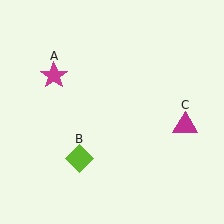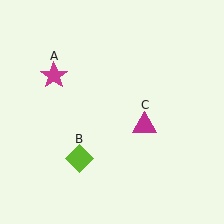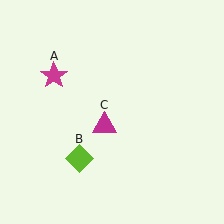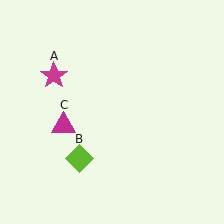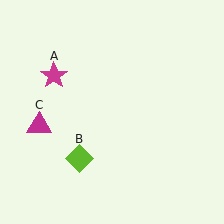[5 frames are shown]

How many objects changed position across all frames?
1 object changed position: magenta triangle (object C).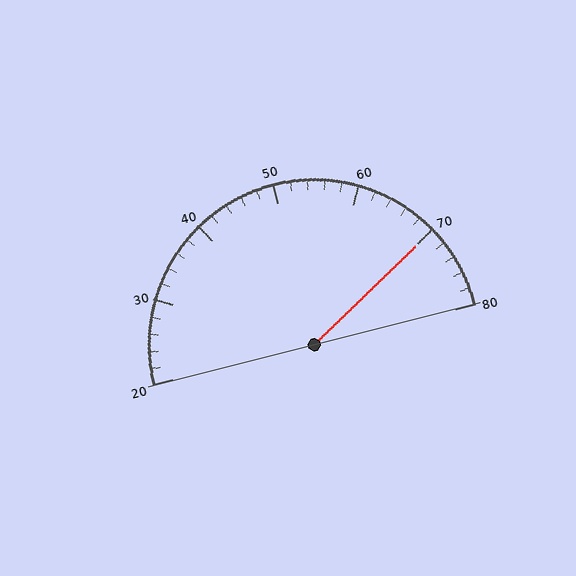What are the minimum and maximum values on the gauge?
The gauge ranges from 20 to 80.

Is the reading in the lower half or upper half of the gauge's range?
The reading is in the upper half of the range (20 to 80).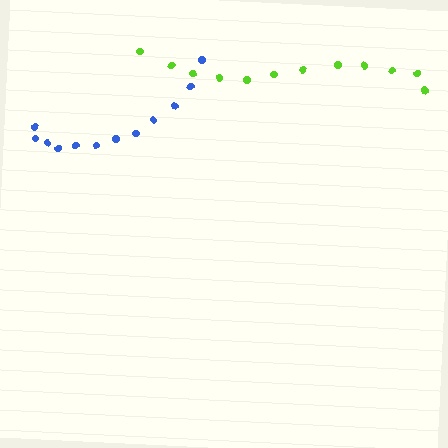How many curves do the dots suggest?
There are 2 distinct paths.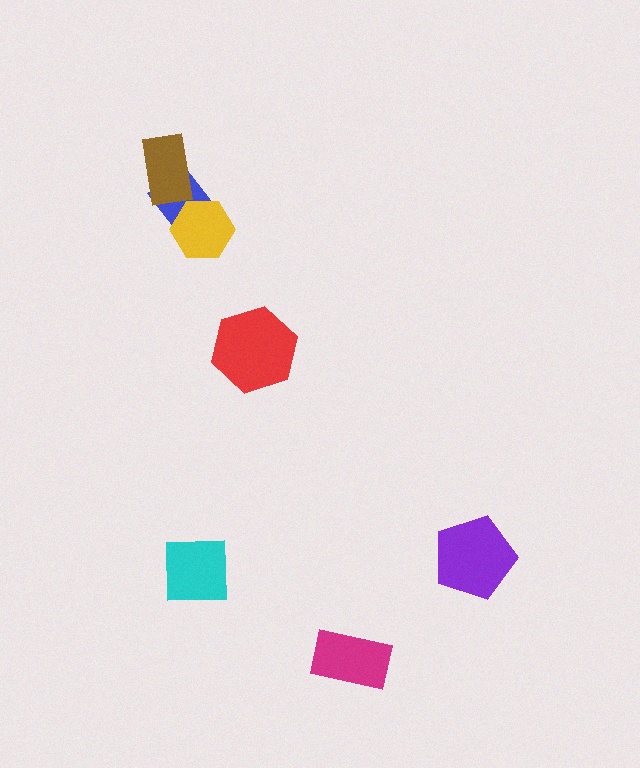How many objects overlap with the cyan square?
0 objects overlap with the cyan square.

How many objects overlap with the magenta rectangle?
0 objects overlap with the magenta rectangle.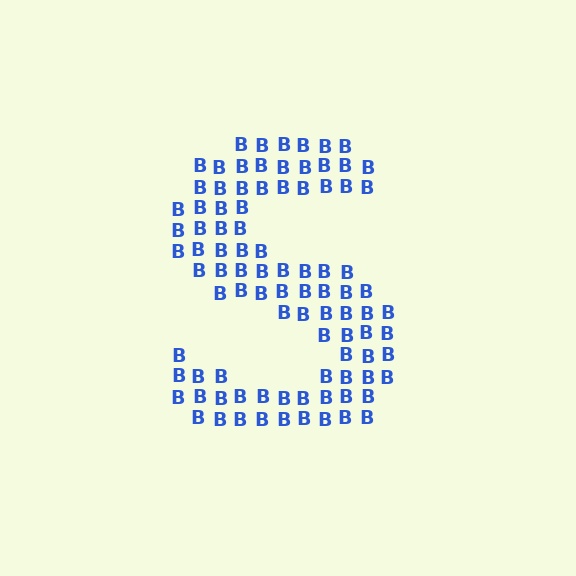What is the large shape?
The large shape is the letter S.